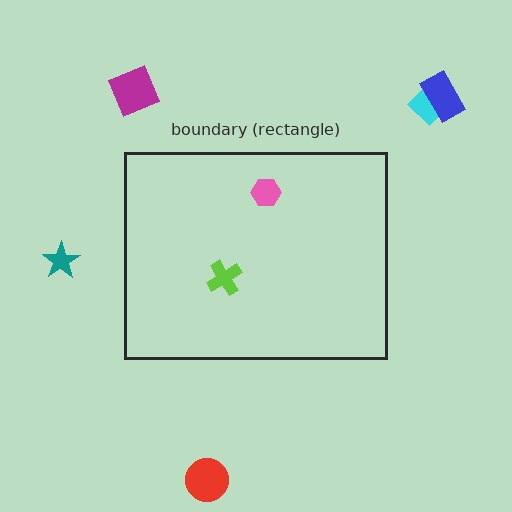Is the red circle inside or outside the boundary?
Outside.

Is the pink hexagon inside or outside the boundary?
Inside.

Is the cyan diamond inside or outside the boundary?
Outside.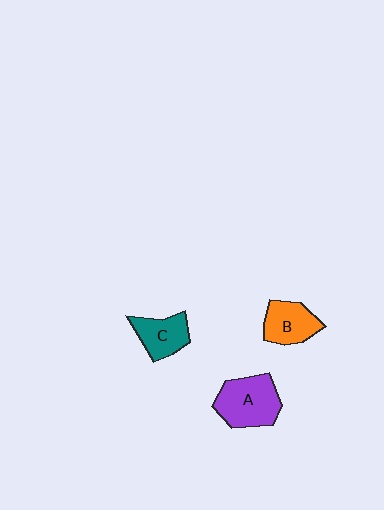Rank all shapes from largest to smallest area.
From largest to smallest: A (purple), B (orange), C (teal).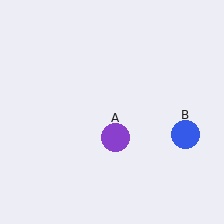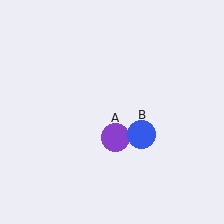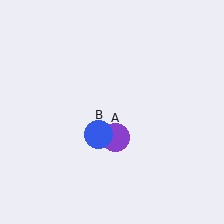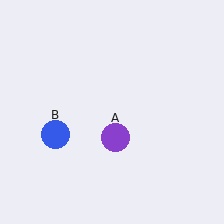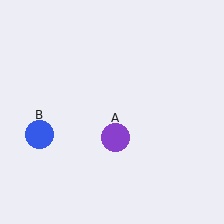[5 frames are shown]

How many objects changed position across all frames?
1 object changed position: blue circle (object B).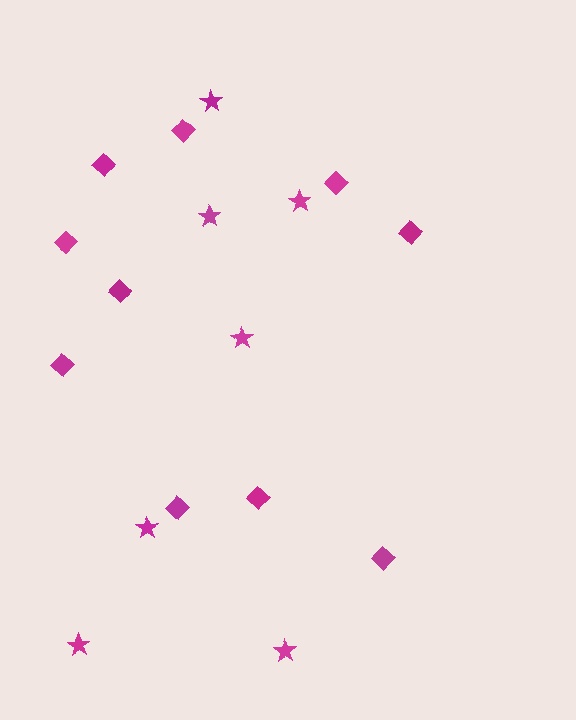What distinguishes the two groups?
There are 2 groups: one group of diamonds (10) and one group of stars (7).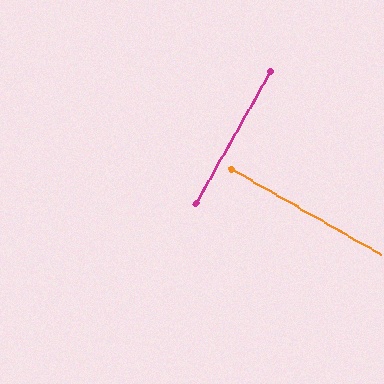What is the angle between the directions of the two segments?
Approximately 90 degrees.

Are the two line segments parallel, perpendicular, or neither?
Perpendicular — they meet at approximately 90°.